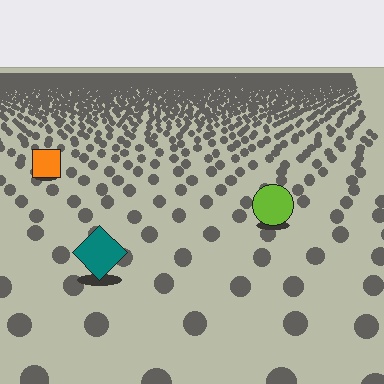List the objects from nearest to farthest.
From nearest to farthest: the teal diamond, the lime circle, the orange square.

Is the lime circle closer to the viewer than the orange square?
Yes. The lime circle is closer — you can tell from the texture gradient: the ground texture is coarser near it.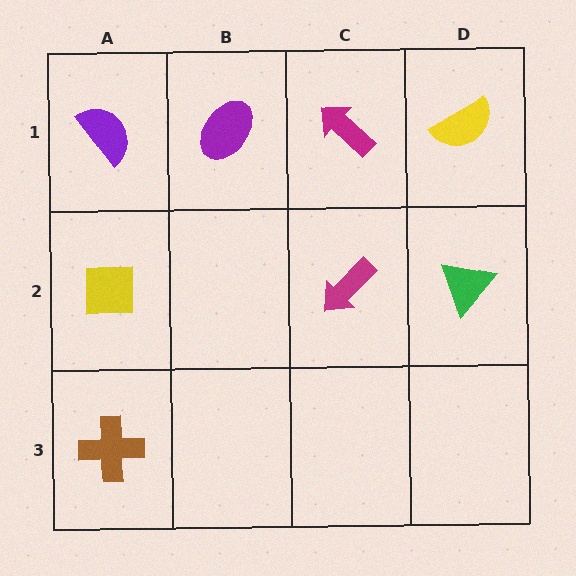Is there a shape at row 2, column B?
No, that cell is empty.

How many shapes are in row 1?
4 shapes.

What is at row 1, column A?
A purple semicircle.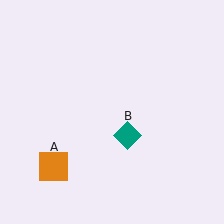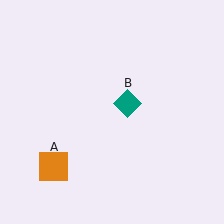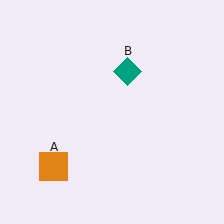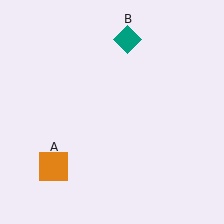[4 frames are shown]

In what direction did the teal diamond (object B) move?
The teal diamond (object B) moved up.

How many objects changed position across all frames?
1 object changed position: teal diamond (object B).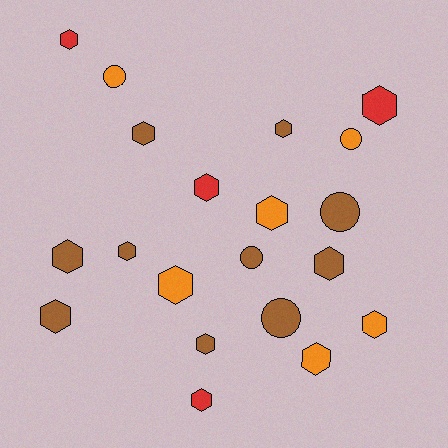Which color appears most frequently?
Brown, with 10 objects.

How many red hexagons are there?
There are 4 red hexagons.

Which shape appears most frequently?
Hexagon, with 15 objects.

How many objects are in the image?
There are 20 objects.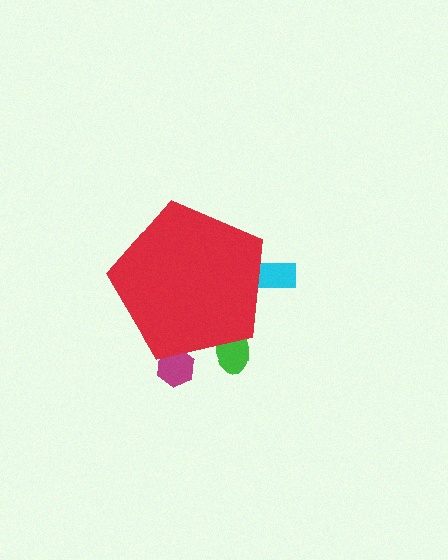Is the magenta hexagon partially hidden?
Yes, the magenta hexagon is partially hidden behind the red pentagon.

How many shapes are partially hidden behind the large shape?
3 shapes are partially hidden.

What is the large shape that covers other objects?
A red pentagon.